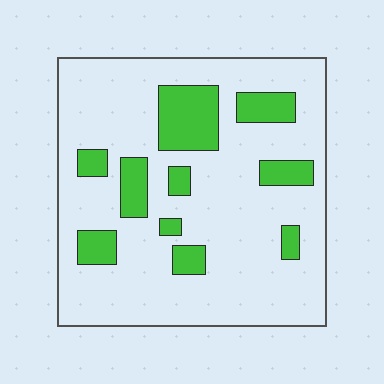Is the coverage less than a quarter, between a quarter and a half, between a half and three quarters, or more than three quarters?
Less than a quarter.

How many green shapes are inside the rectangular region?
10.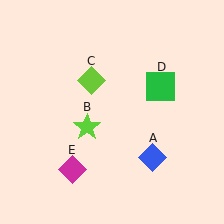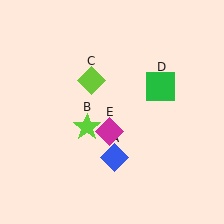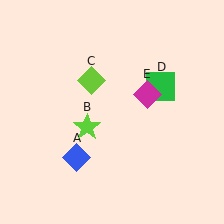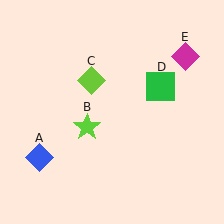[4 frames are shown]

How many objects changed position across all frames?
2 objects changed position: blue diamond (object A), magenta diamond (object E).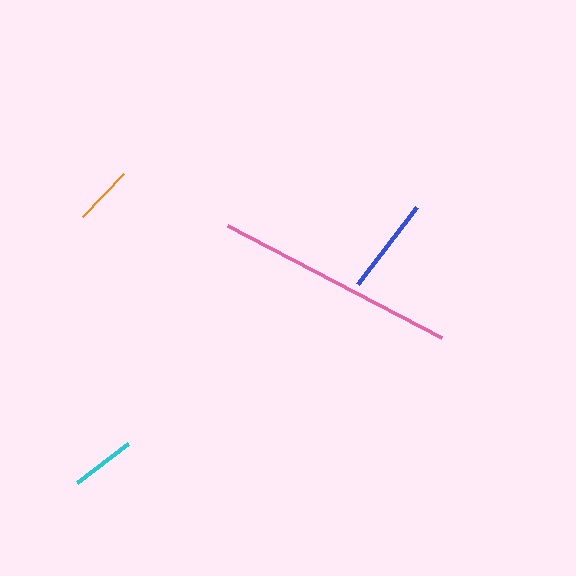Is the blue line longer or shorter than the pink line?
The pink line is longer than the blue line.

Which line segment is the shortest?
The orange line is the shortest at approximately 60 pixels.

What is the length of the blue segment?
The blue segment is approximately 97 pixels long.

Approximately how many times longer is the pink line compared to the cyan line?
The pink line is approximately 3.8 times the length of the cyan line.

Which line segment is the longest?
The pink line is the longest at approximately 242 pixels.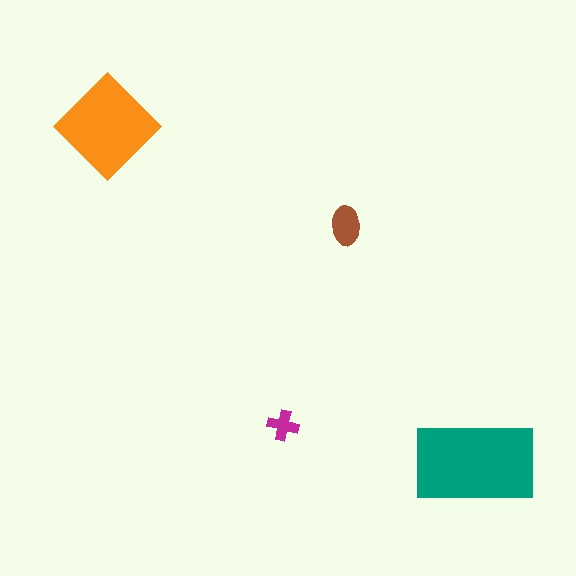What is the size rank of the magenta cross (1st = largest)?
4th.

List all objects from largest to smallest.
The teal rectangle, the orange diamond, the brown ellipse, the magenta cross.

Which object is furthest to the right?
The teal rectangle is rightmost.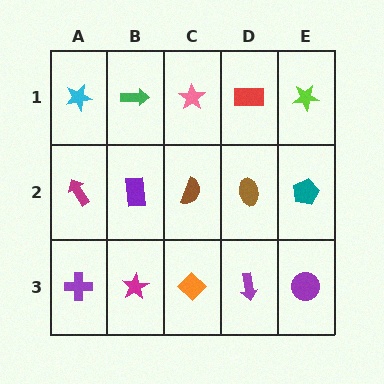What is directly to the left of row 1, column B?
A cyan star.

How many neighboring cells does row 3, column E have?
2.